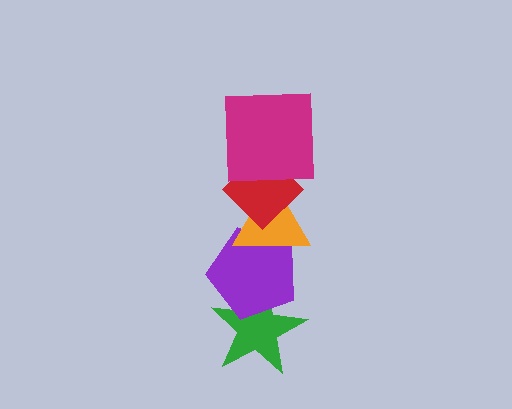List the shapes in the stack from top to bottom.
From top to bottom: the magenta square, the red diamond, the orange triangle, the purple pentagon, the green star.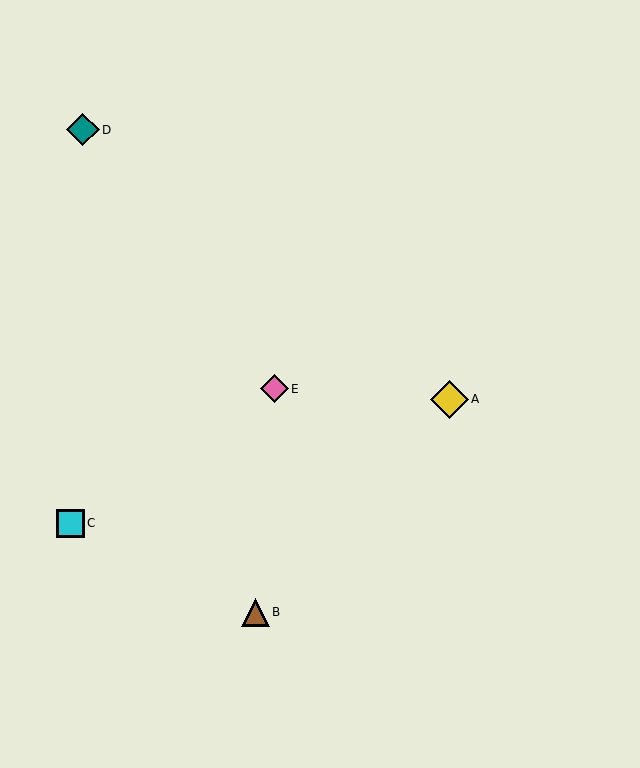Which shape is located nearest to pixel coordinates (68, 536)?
The cyan square (labeled C) at (71, 523) is nearest to that location.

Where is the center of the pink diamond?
The center of the pink diamond is at (274, 389).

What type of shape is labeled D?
Shape D is a teal diamond.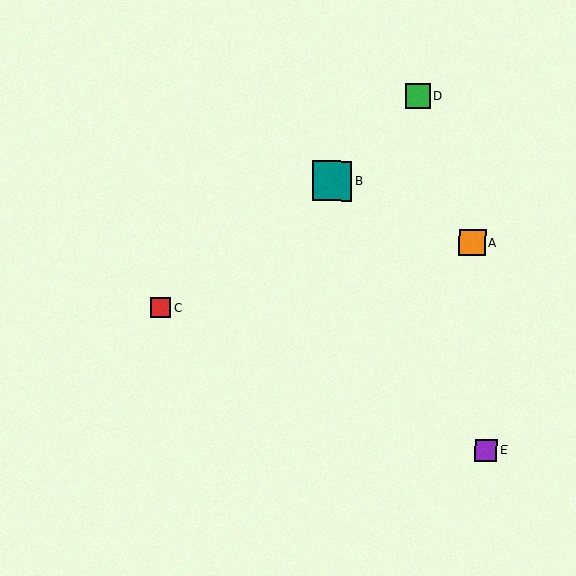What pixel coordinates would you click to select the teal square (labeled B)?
Click at (332, 181) to select the teal square B.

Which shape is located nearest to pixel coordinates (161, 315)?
The red square (labeled C) at (160, 307) is nearest to that location.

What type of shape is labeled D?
Shape D is a green square.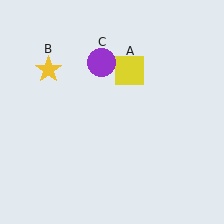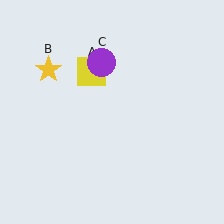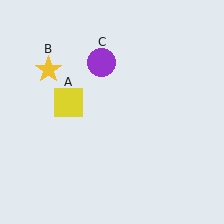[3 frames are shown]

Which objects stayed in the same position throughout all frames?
Yellow star (object B) and purple circle (object C) remained stationary.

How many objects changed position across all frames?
1 object changed position: yellow square (object A).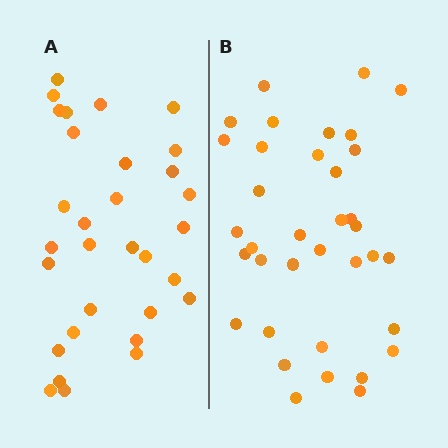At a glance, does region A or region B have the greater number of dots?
Region B (the right region) has more dots.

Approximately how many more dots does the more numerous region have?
Region B has about 5 more dots than region A.